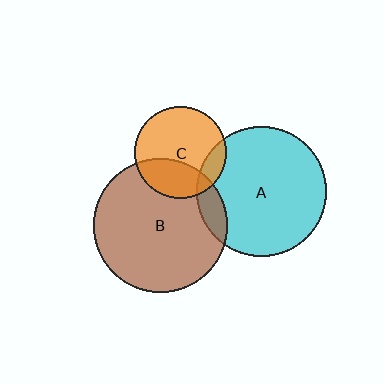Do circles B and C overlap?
Yes.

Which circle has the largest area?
Circle B (brown).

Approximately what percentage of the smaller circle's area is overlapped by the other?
Approximately 30%.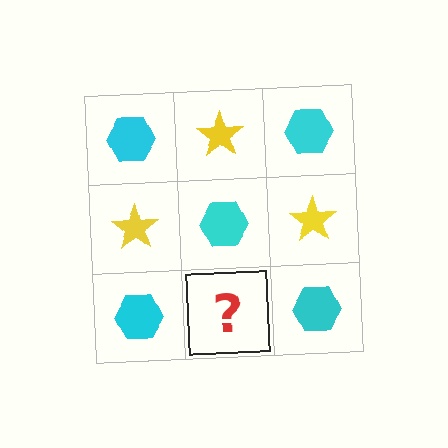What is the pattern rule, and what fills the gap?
The rule is that it alternates cyan hexagon and yellow star in a checkerboard pattern. The gap should be filled with a yellow star.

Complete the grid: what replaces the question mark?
The question mark should be replaced with a yellow star.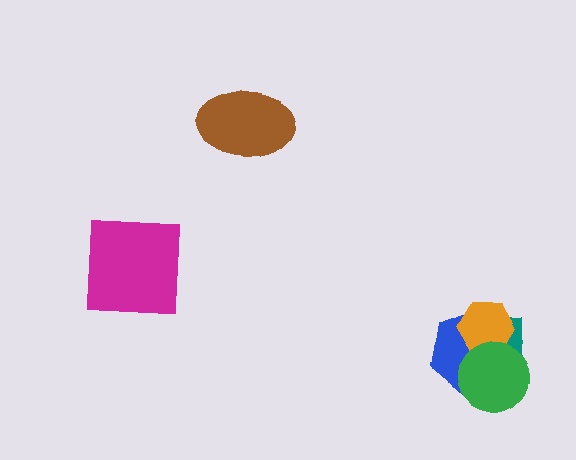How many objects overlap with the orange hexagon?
3 objects overlap with the orange hexagon.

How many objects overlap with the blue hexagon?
3 objects overlap with the blue hexagon.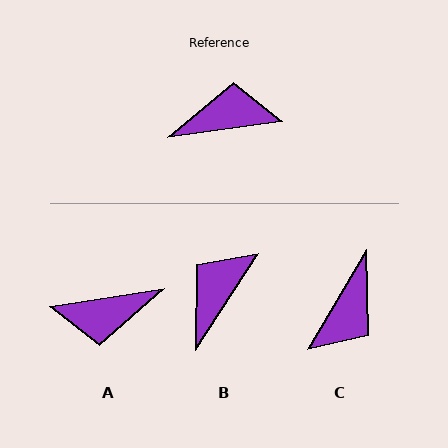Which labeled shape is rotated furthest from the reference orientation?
A, about 179 degrees away.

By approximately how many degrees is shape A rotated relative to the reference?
Approximately 179 degrees clockwise.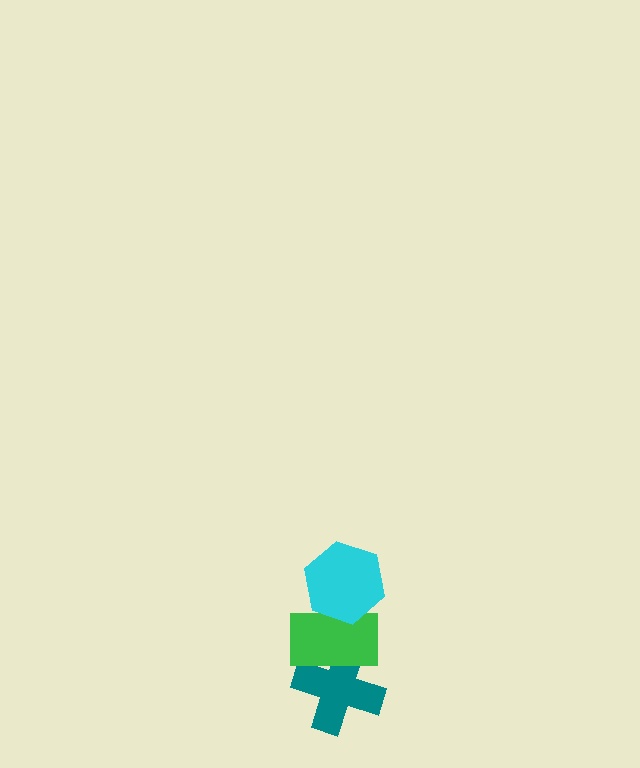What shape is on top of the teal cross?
The green rectangle is on top of the teal cross.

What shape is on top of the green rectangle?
The cyan hexagon is on top of the green rectangle.